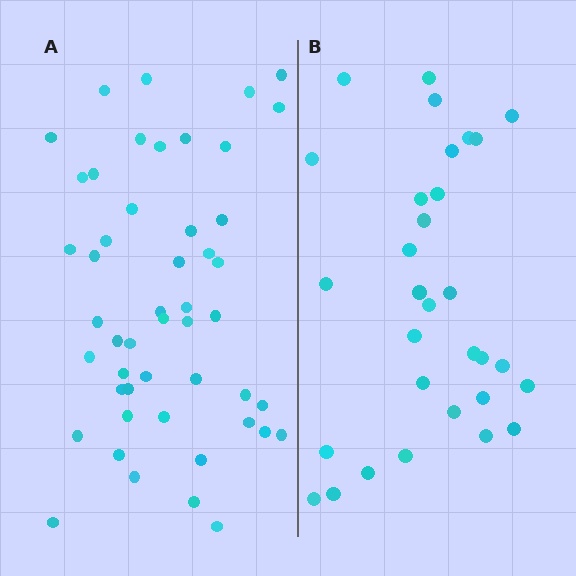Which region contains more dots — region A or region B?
Region A (the left region) has more dots.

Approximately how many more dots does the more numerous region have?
Region A has approximately 20 more dots than region B.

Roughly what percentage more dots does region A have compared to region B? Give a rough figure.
About 60% more.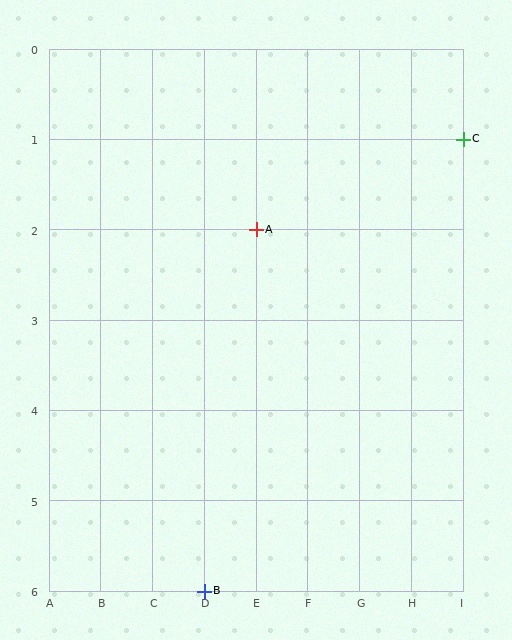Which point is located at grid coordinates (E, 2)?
Point A is at (E, 2).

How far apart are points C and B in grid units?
Points C and B are 5 columns and 5 rows apart (about 7.1 grid units diagonally).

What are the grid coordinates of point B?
Point B is at grid coordinates (D, 6).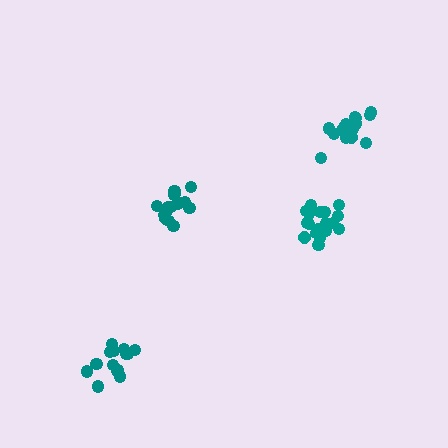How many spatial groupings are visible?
There are 4 spatial groupings.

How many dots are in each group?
Group 1: 19 dots, Group 2: 14 dots, Group 3: 17 dots, Group 4: 16 dots (66 total).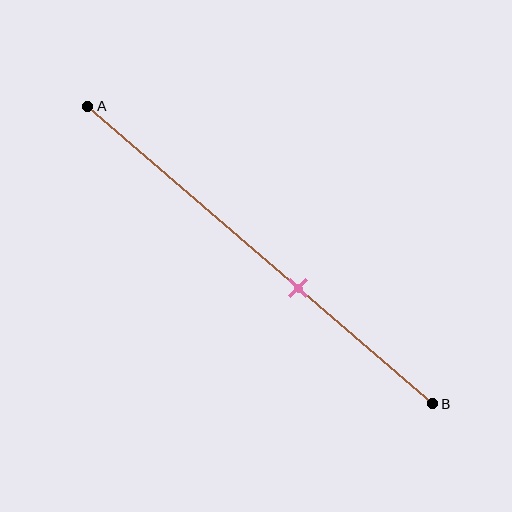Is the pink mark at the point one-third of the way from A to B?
No, the mark is at about 60% from A, not at the 33% one-third point.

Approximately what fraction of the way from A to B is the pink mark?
The pink mark is approximately 60% of the way from A to B.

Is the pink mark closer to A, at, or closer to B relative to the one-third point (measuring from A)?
The pink mark is closer to point B than the one-third point of segment AB.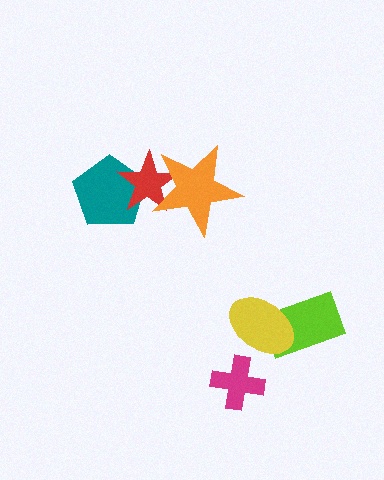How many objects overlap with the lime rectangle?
1 object overlaps with the lime rectangle.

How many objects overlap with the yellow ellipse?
1 object overlaps with the yellow ellipse.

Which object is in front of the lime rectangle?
The yellow ellipse is in front of the lime rectangle.